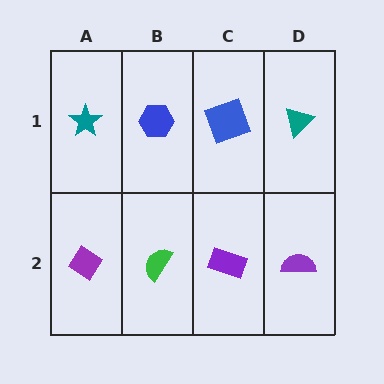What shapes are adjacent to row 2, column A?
A teal star (row 1, column A), a green semicircle (row 2, column B).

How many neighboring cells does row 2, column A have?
2.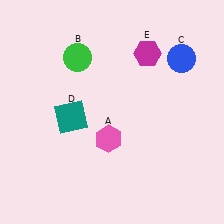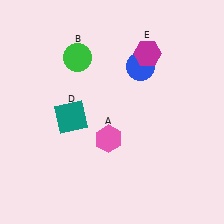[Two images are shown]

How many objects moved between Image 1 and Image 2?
1 object moved between the two images.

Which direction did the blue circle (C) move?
The blue circle (C) moved left.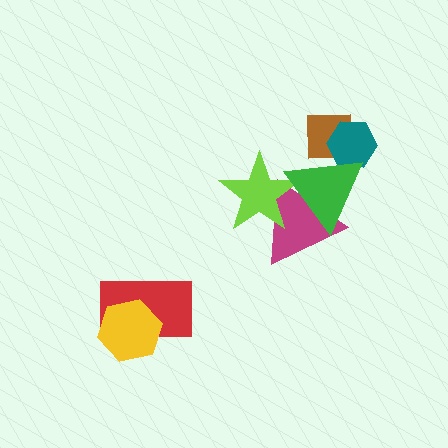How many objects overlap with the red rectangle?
1 object overlaps with the red rectangle.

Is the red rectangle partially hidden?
Yes, it is partially covered by another shape.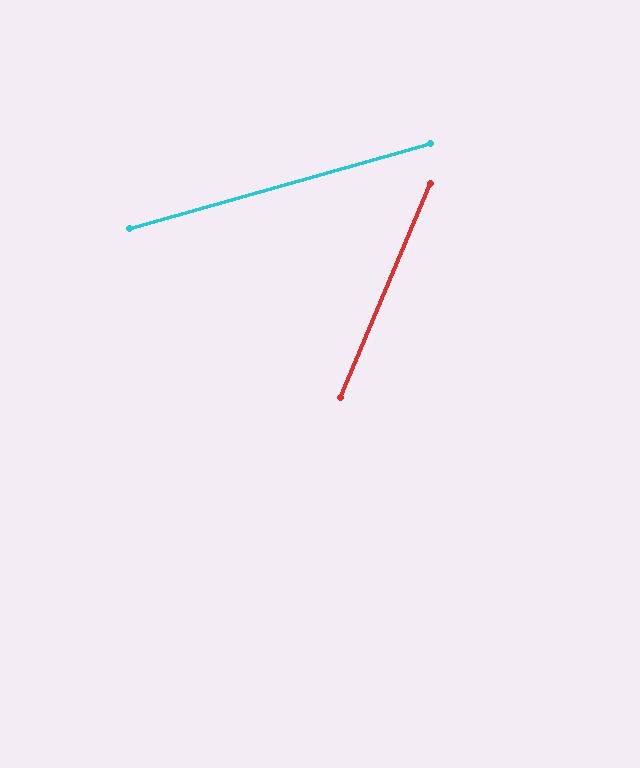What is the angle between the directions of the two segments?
Approximately 51 degrees.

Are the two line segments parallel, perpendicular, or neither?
Neither parallel nor perpendicular — they differ by about 51°.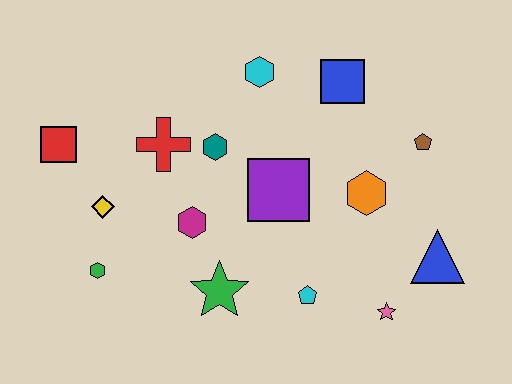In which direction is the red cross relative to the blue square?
The red cross is to the left of the blue square.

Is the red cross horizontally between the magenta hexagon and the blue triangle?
No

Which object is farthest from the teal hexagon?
The blue triangle is farthest from the teal hexagon.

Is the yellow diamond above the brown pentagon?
No